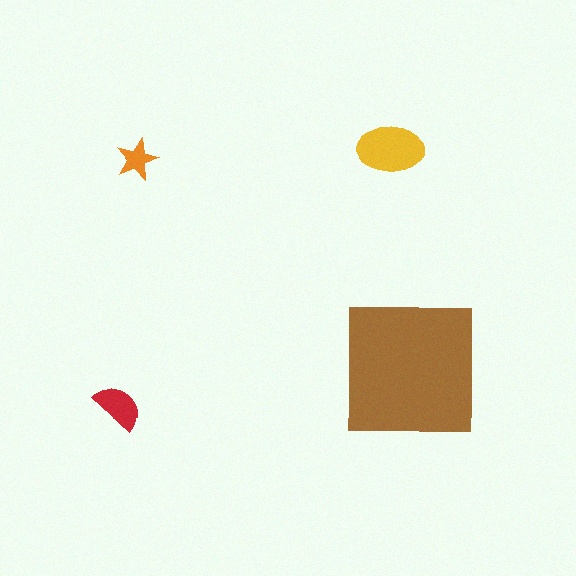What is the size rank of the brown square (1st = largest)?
1st.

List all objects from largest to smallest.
The brown square, the yellow ellipse, the red semicircle, the orange star.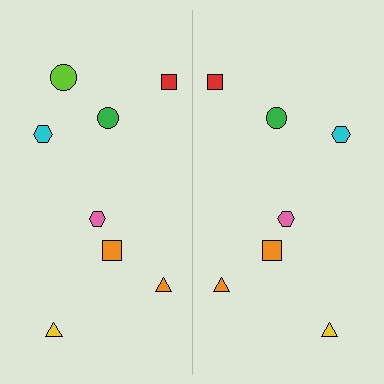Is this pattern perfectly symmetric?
No, the pattern is not perfectly symmetric. A lime circle is missing from the right side.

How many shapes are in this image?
There are 15 shapes in this image.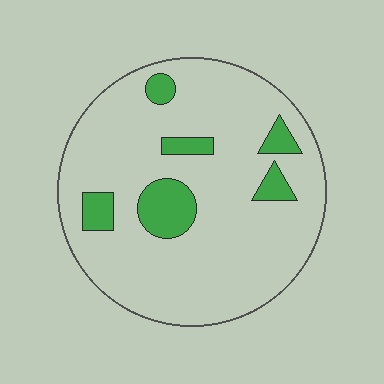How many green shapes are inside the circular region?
6.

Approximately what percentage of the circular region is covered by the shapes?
Approximately 15%.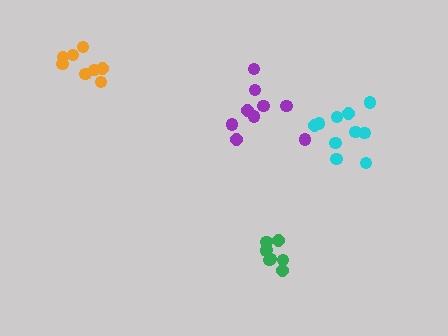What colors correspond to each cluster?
The clusters are colored: green, cyan, purple, orange.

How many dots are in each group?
Group 1: 8 dots, Group 2: 10 dots, Group 3: 9 dots, Group 4: 8 dots (35 total).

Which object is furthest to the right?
The cyan cluster is rightmost.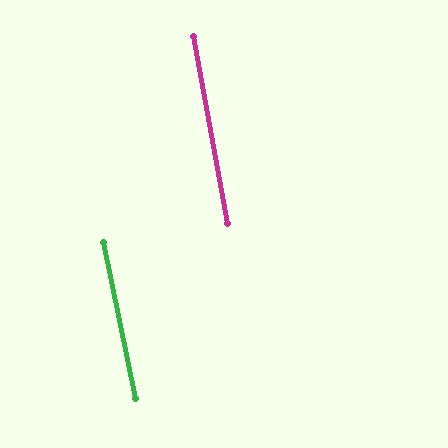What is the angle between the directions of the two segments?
Approximately 1 degree.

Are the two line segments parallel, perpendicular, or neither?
Parallel — their directions differ by only 1.2°.